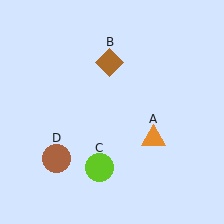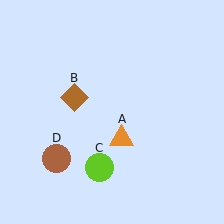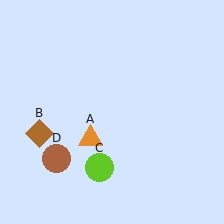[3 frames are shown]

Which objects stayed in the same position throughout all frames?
Lime circle (object C) and brown circle (object D) remained stationary.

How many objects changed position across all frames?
2 objects changed position: orange triangle (object A), brown diamond (object B).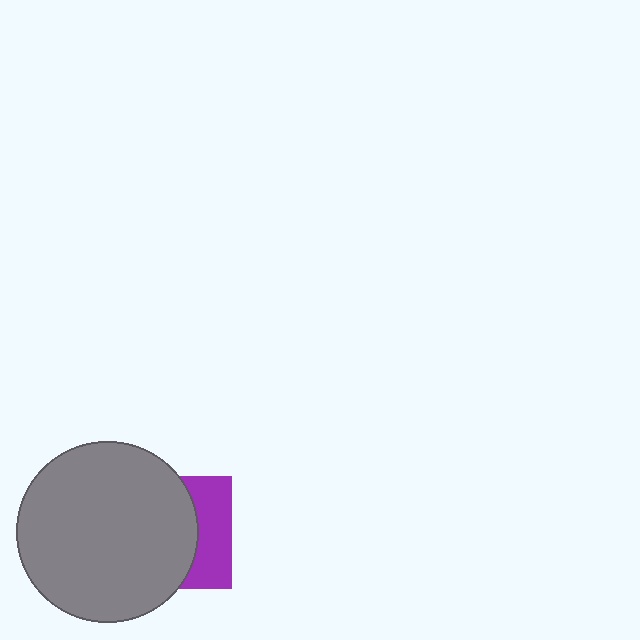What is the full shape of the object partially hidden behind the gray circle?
The partially hidden object is a purple square.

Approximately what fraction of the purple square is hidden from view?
Roughly 66% of the purple square is hidden behind the gray circle.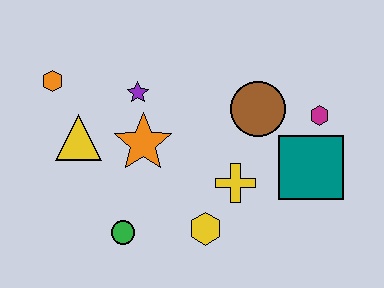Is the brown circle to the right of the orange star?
Yes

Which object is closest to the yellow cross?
The yellow hexagon is closest to the yellow cross.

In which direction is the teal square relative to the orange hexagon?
The teal square is to the right of the orange hexagon.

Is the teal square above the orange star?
No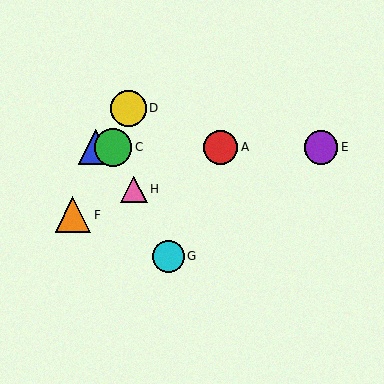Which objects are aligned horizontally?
Objects A, B, C, E are aligned horizontally.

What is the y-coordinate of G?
Object G is at y≈256.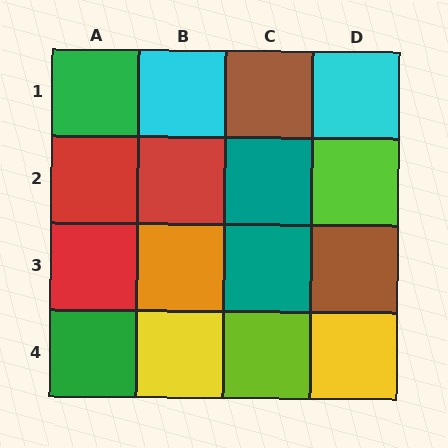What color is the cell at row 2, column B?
Red.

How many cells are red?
3 cells are red.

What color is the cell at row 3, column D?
Brown.